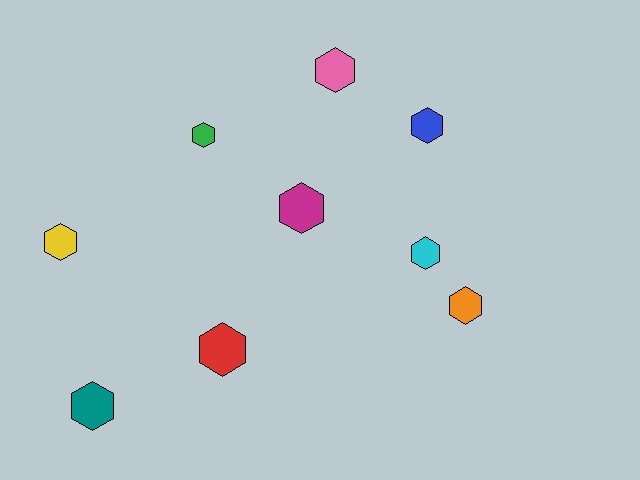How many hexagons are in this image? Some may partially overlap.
There are 9 hexagons.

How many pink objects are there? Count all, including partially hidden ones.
There is 1 pink object.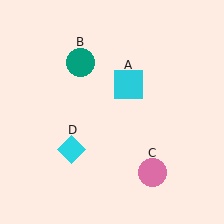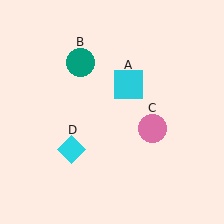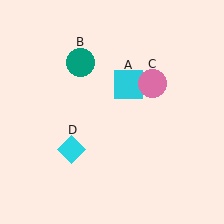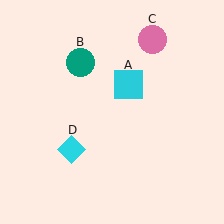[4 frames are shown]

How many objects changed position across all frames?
1 object changed position: pink circle (object C).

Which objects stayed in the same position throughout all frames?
Cyan square (object A) and teal circle (object B) and cyan diamond (object D) remained stationary.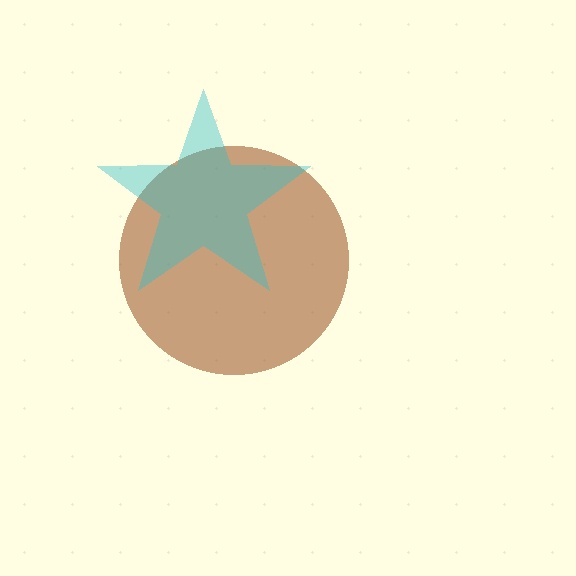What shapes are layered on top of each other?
The layered shapes are: a brown circle, a cyan star.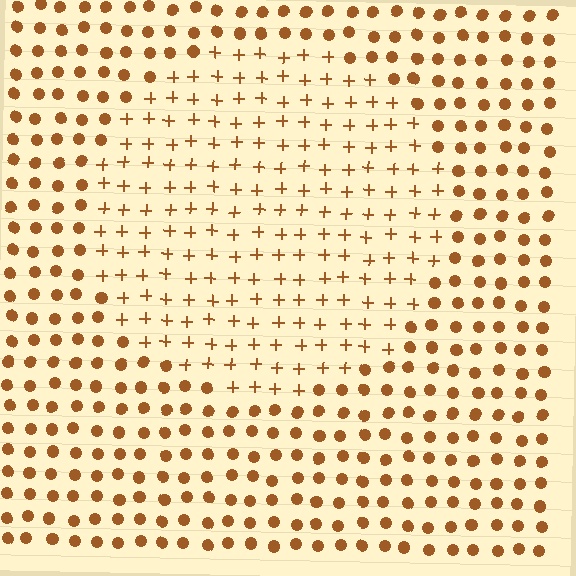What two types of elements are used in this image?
The image uses plus signs inside the circle region and circles outside it.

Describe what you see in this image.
The image is filled with small brown elements arranged in a uniform grid. A circle-shaped region contains plus signs, while the surrounding area contains circles. The boundary is defined purely by the change in element shape.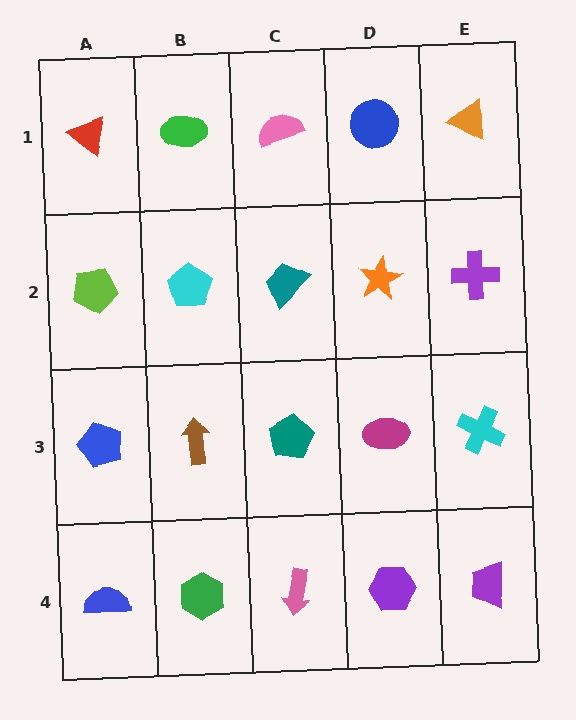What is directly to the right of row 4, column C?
A purple hexagon.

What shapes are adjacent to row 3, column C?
A teal trapezoid (row 2, column C), a pink arrow (row 4, column C), a brown arrow (row 3, column B), a magenta ellipse (row 3, column D).